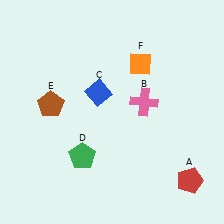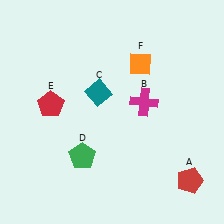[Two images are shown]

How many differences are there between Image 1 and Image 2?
There are 3 differences between the two images.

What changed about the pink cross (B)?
In Image 1, B is pink. In Image 2, it changed to magenta.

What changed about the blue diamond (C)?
In Image 1, C is blue. In Image 2, it changed to teal.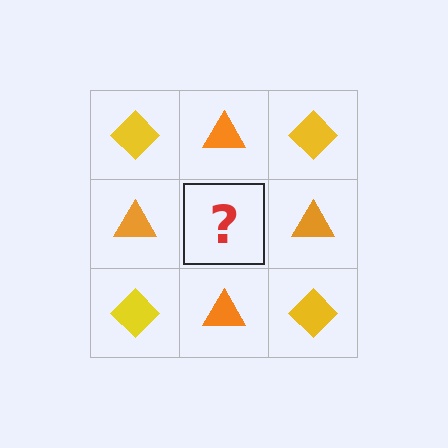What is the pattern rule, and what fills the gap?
The rule is that it alternates yellow diamond and orange triangle in a checkerboard pattern. The gap should be filled with a yellow diamond.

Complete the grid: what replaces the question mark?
The question mark should be replaced with a yellow diamond.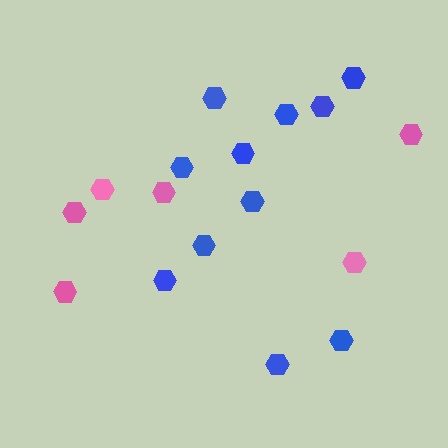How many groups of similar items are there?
There are 2 groups: one group of blue hexagons (11) and one group of pink hexagons (6).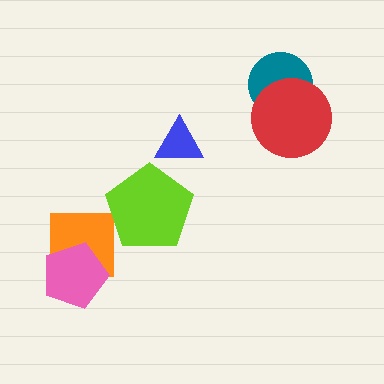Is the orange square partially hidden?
Yes, it is partially covered by another shape.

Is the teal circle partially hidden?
Yes, it is partially covered by another shape.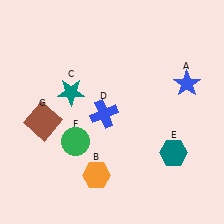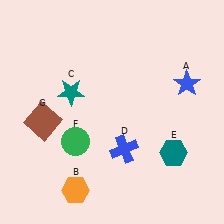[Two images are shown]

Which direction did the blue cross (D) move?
The blue cross (D) moved down.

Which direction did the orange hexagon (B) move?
The orange hexagon (B) moved left.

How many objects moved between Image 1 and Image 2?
2 objects moved between the two images.